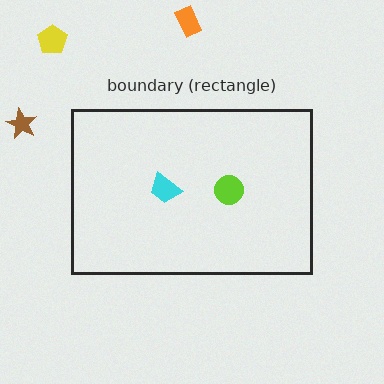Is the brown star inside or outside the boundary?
Outside.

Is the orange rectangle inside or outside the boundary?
Outside.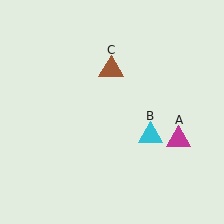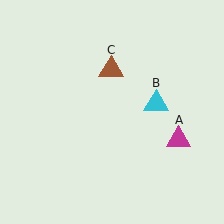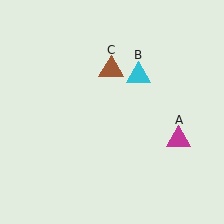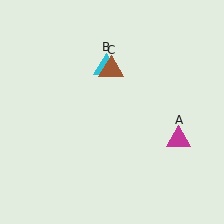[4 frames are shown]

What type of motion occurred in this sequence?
The cyan triangle (object B) rotated counterclockwise around the center of the scene.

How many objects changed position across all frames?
1 object changed position: cyan triangle (object B).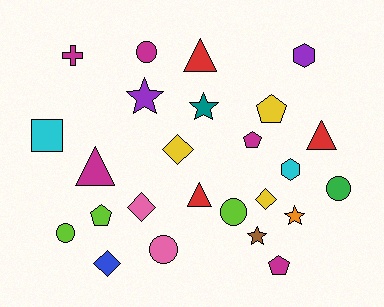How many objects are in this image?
There are 25 objects.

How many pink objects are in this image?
There are 2 pink objects.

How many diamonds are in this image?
There are 4 diamonds.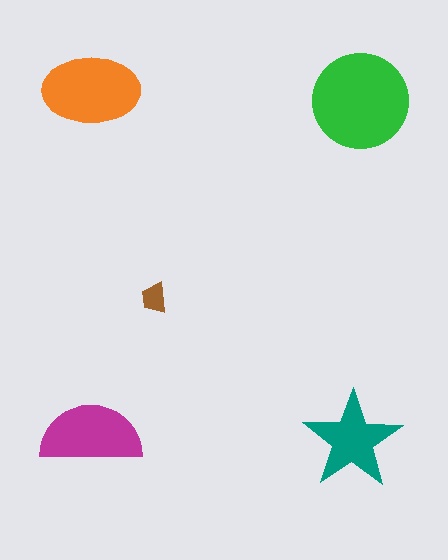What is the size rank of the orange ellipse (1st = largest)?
2nd.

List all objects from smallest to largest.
The brown trapezoid, the teal star, the magenta semicircle, the orange ellipse, the green circle.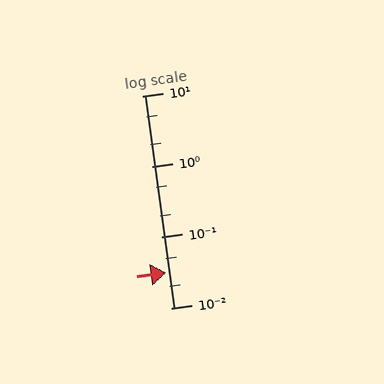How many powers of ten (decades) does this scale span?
The scale spans 3 decades, from 0.01 to 10.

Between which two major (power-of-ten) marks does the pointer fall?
The pointer is between 0.01 and 0.1.